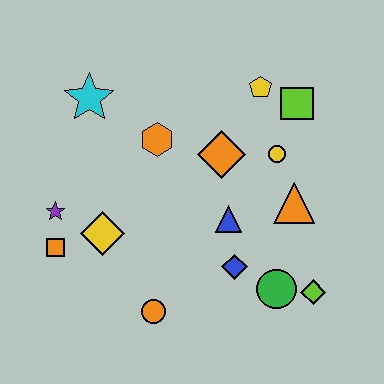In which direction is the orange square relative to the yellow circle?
The orange square is to the left of the yellow circle.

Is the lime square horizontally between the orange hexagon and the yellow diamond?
No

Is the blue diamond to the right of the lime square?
No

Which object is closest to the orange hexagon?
The orange diamond is closest to the orange hexagon.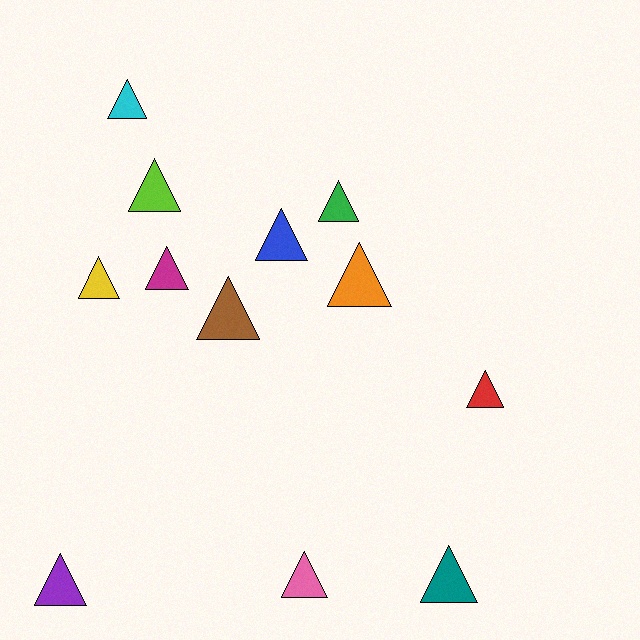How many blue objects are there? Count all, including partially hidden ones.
There is 1 blue object.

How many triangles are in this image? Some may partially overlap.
There are 12 triangles.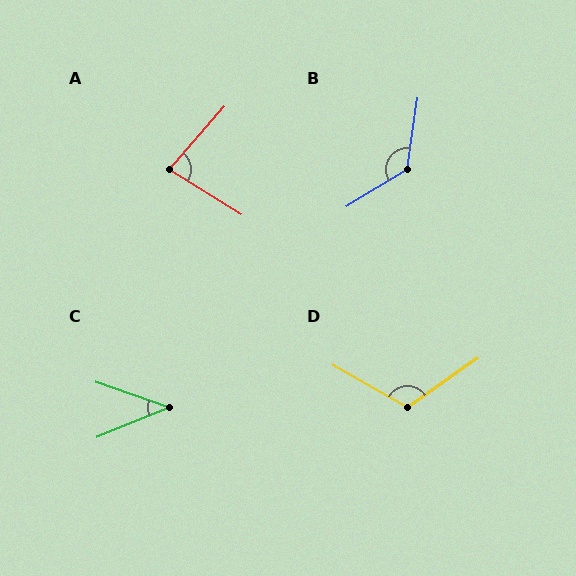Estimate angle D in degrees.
Approximately 115 degrees.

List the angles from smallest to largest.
C (41°), A (81°), D (115°), B (129°).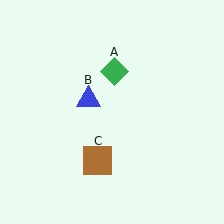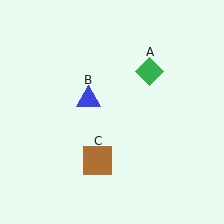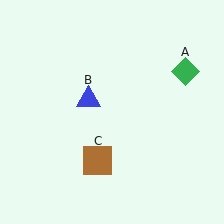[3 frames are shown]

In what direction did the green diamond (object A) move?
The green diamond (object A) moved right.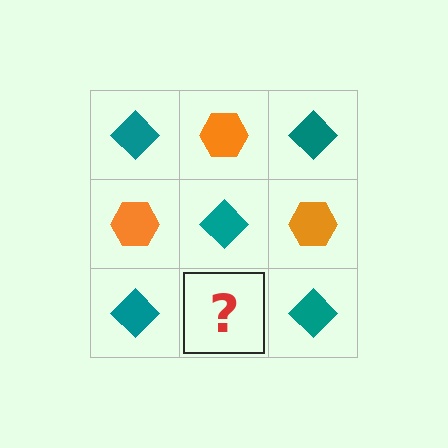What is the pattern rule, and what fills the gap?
The rule is that it alternates teal diamond and orange hexagon in a checkerboard pattern. The gap should be filled with an orange hexagon.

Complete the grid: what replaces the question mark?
The question mark should be replaced with an orange hexagon.